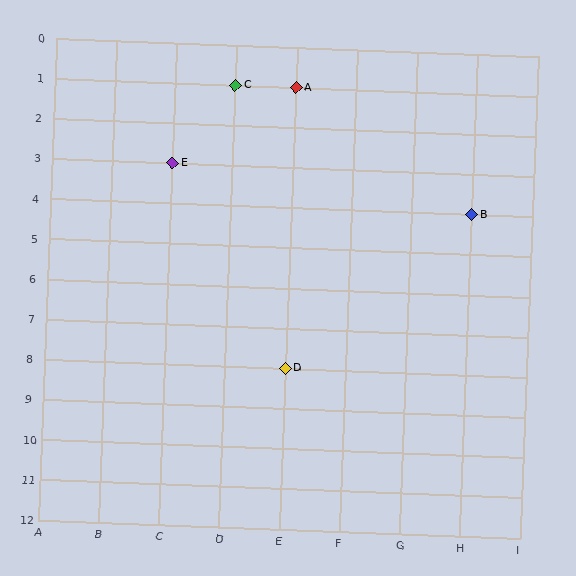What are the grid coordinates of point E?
Point E is at grid coordinates (C, 3).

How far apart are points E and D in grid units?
Points E and D are 2 columns and 5 rows apart (about 5.4 grid units diagonally).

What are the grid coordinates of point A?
Point A is at grid coordinates (E, 1).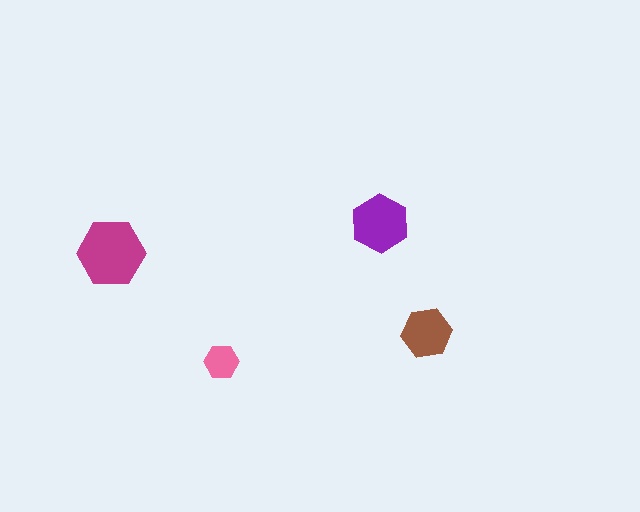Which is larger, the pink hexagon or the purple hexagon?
The purple one.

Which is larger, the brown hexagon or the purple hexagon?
The purple one.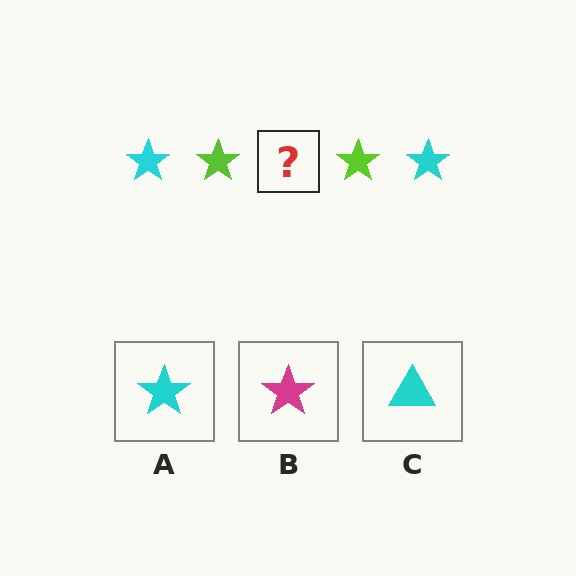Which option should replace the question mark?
Option A.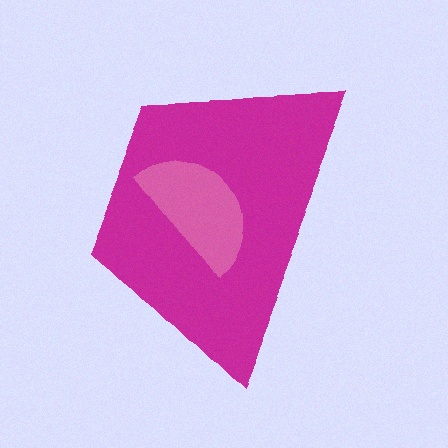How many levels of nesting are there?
2.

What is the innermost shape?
The pink semicircle.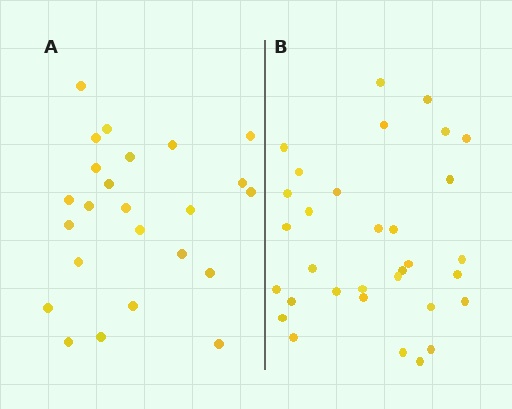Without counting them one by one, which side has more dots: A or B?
Region B (the right region) has more dots.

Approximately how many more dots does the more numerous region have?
Region B has roughly 8 or so more dots than region A.